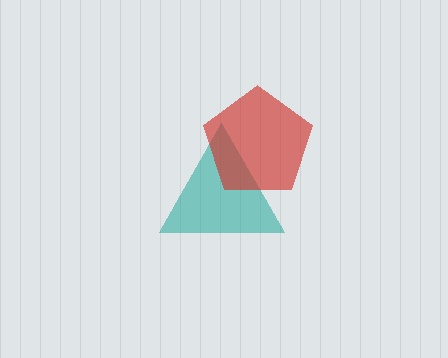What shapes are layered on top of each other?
The layered shapes are: a teal triangle, a red pentagon.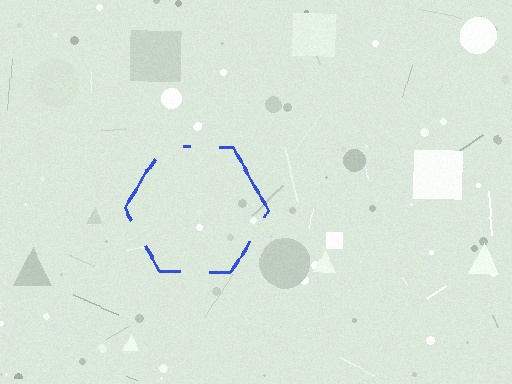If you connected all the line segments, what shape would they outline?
They would outline a hexagon.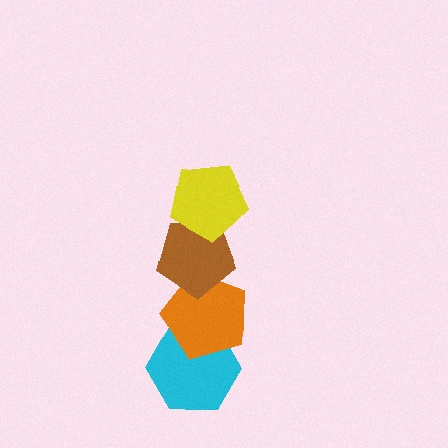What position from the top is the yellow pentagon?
The yellow pentagon is 1st from the top.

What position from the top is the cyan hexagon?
The cyan hexagon is 4th from the top.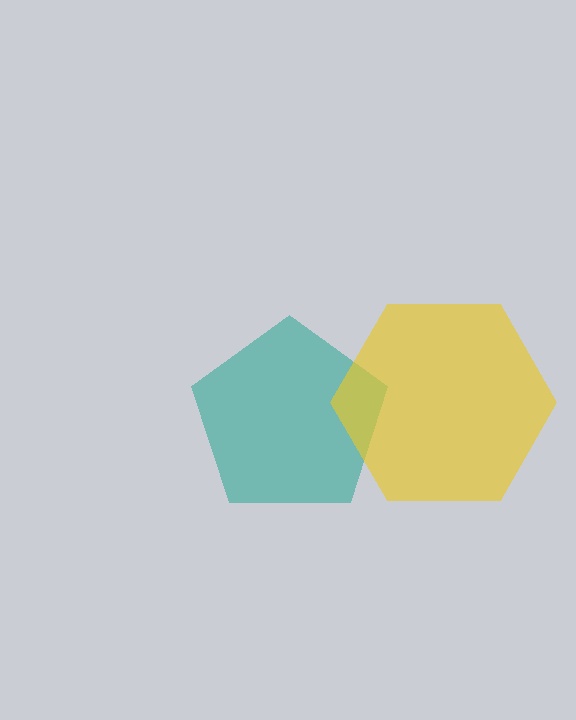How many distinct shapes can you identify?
There are 2 distinct shapes: a teal pentagon, a yellow hexagon.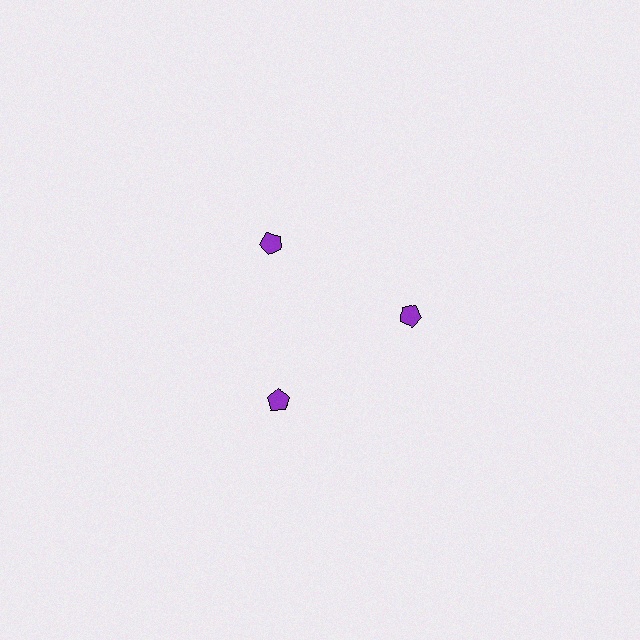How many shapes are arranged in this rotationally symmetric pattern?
There are 3 shapes, arranged in 3 groups of 1.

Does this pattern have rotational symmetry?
Yes, this pattern has 3-fold rotational symmetry. It looks the same after rotating 120 degrees around the center.